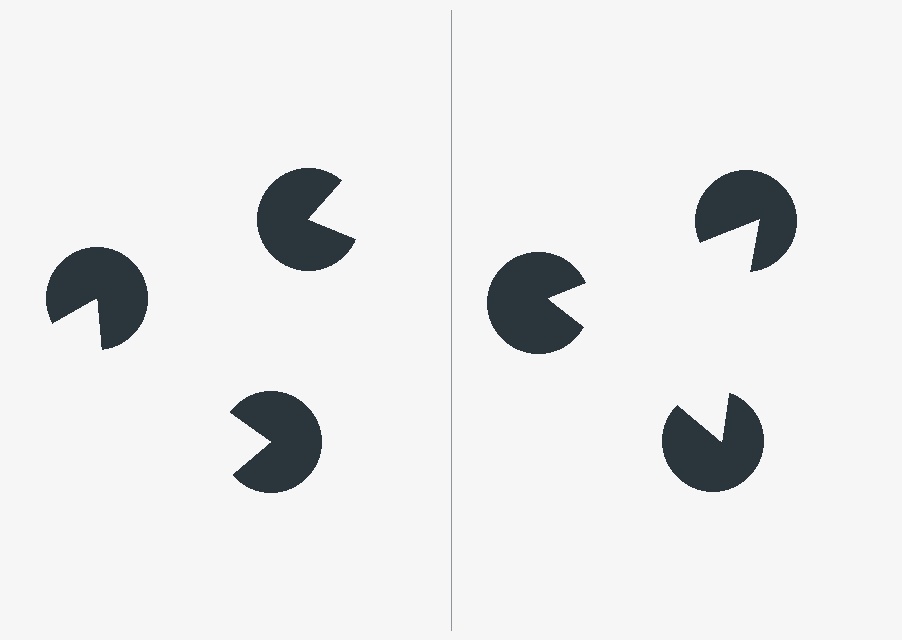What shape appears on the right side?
An illusory triangle.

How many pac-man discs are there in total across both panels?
6 — 3 on each side.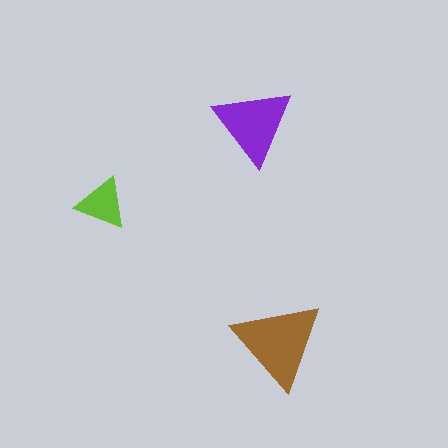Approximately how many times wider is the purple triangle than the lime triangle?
About 1.5 times wider.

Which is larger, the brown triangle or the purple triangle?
The brown one.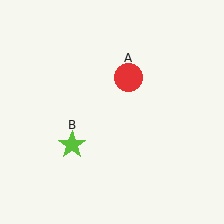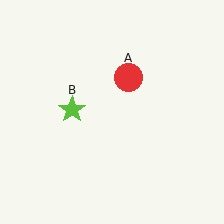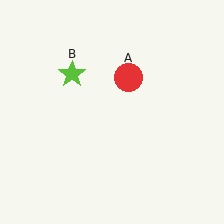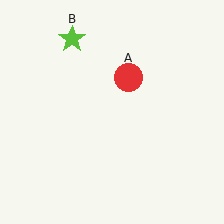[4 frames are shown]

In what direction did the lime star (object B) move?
The lime star (object B) moved up.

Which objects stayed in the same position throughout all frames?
Red circle (object A) remained stationary.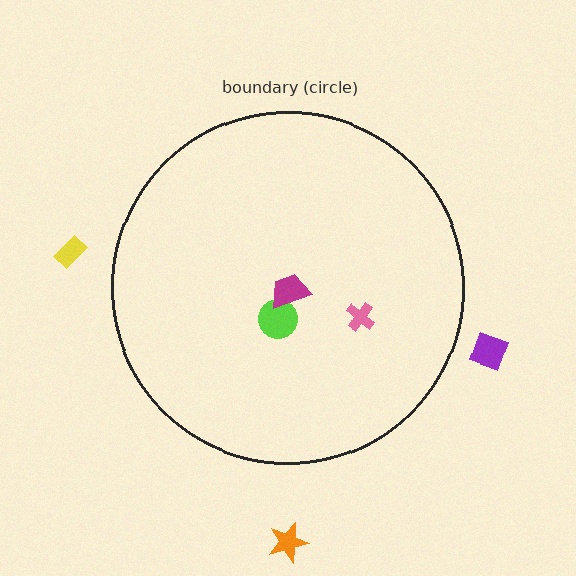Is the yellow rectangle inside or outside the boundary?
Outside.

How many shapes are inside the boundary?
3 inside, 3 outside.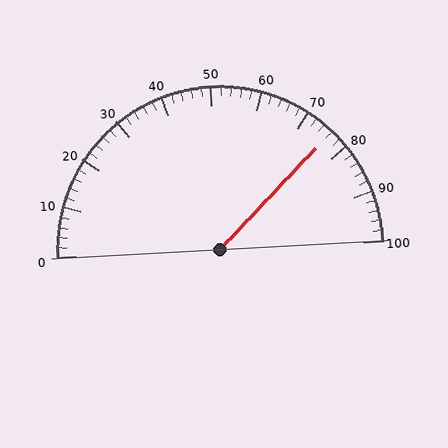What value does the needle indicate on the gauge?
The needle indicates approximately 76.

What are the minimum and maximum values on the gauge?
The gauge ranges from 0 to 100.